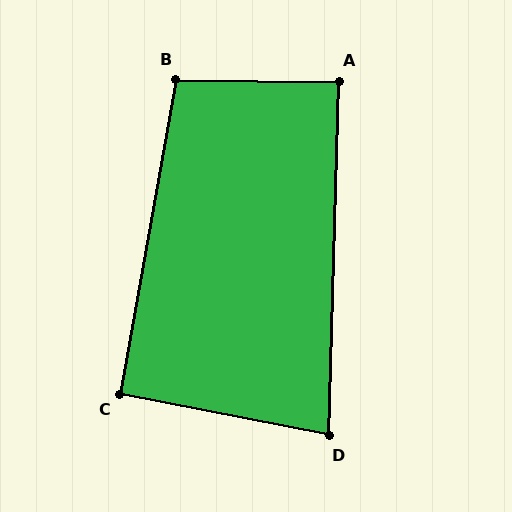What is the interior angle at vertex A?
Approximately 89 degrees (approximately right).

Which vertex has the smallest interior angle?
D, at approximately 81 degrees.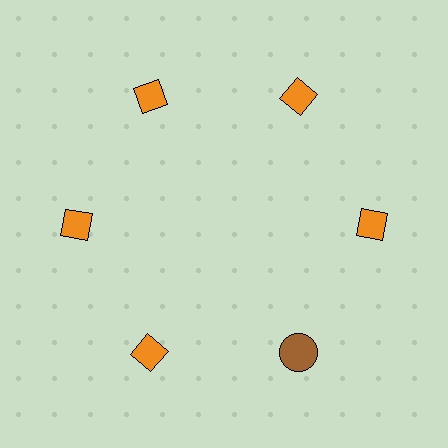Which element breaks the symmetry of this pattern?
The brown circle at roughly the 5 o'clock position breaks the symmetry. All other shapes are orange diamonds.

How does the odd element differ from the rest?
It differs in both color (brown instead of orange) and shape (circle instead of diamond).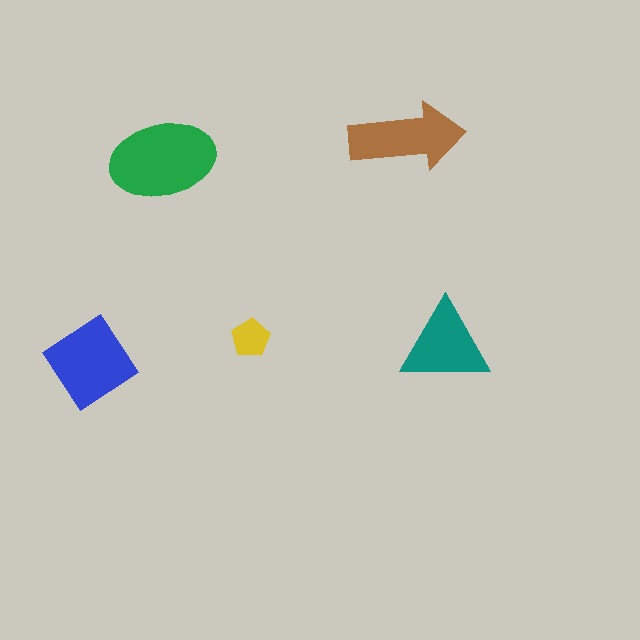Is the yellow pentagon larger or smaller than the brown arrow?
Smaller.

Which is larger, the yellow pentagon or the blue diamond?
The blue diamond.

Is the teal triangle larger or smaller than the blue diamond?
Smaller.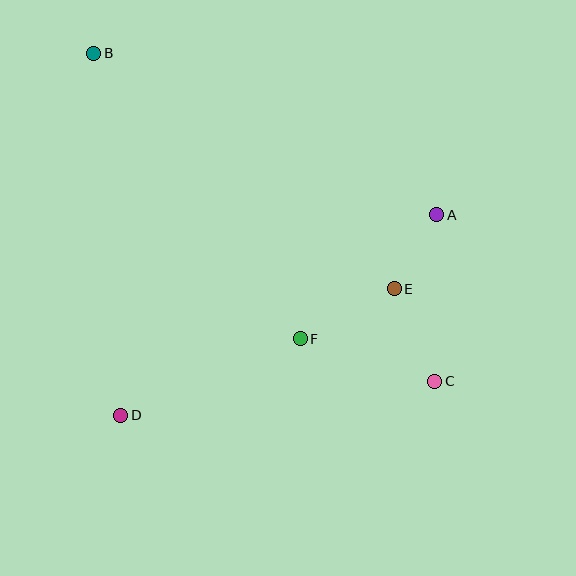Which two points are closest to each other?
Points A and E are closest to each other.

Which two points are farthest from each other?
Points B and C are farthest from each other.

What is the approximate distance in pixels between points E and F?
The distance between E and F is approximately 106 pixels.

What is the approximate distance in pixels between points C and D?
The distance between C and D is approximately 316 pixels.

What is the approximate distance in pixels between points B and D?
The distance between B and D is approximately 363 pixels.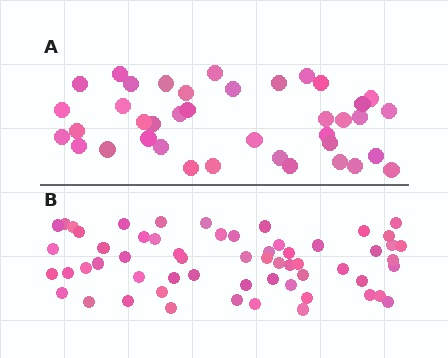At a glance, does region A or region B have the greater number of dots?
Region B (the bottom region) has more dots.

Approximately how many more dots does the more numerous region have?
Region B has approximately 20 more dots than region A.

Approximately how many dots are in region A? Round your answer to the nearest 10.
About 40 dots. (The exact count is 39, which rounds to 40.)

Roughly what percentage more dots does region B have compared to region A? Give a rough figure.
About 50% more.